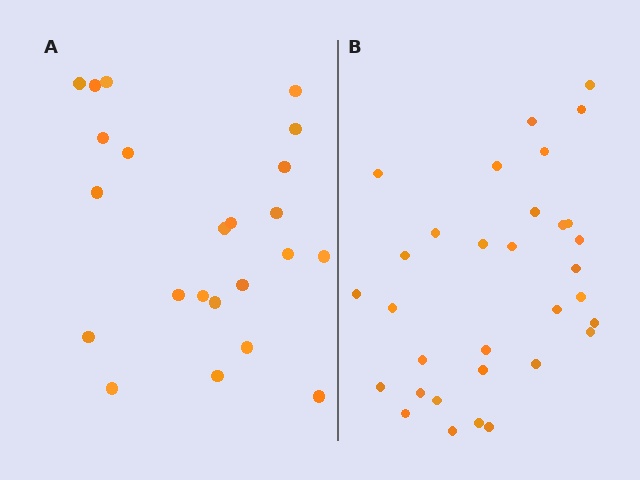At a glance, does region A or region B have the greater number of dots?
Region B (the right region) has more dots.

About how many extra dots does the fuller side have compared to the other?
Region B has roughly 8 or so more dots than region A.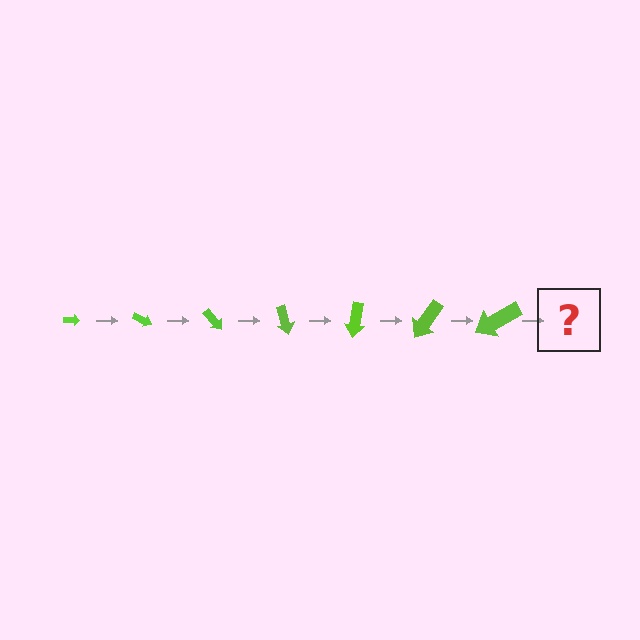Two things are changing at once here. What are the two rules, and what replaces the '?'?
The two rules are that the arrow grows larger each step and it rotates 25 degrees each step. The '?' should be an arrow, larger than the previous one and rotated 175 degrees from the start.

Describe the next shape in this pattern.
It should be an arrow, larger than the previous one and rotated 175 degrees from the start.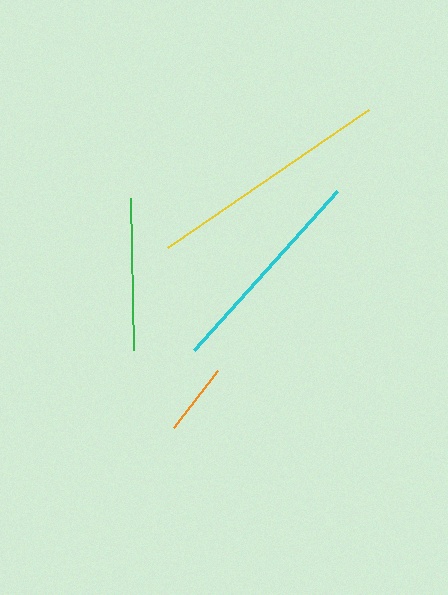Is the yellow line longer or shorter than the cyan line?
The yellow line is longer than the cyan line.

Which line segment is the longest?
The yellow line is the longest at approximately 244 pixels.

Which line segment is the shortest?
The orange line is the shortest at approximately 72 pixels.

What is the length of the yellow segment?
The yellow segment is approximately 244 pixels long.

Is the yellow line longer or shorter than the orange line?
The yellow line is longer than the orange line.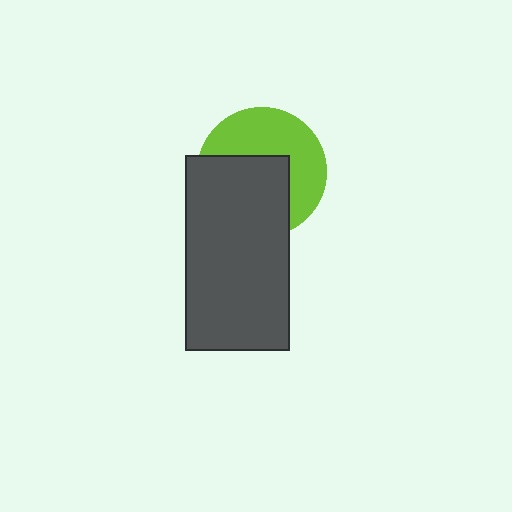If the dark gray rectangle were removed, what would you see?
You would see the complete lime circle.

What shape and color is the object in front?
The object in front is a dark gray rectangle.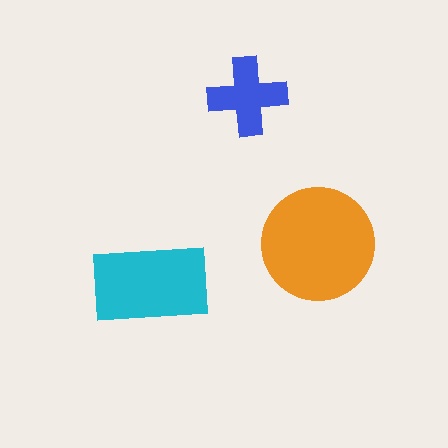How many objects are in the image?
There are 3 objects in the image.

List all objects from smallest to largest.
The blue cross, the cyan rectangle, the orange circle.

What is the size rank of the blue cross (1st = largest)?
3rd.